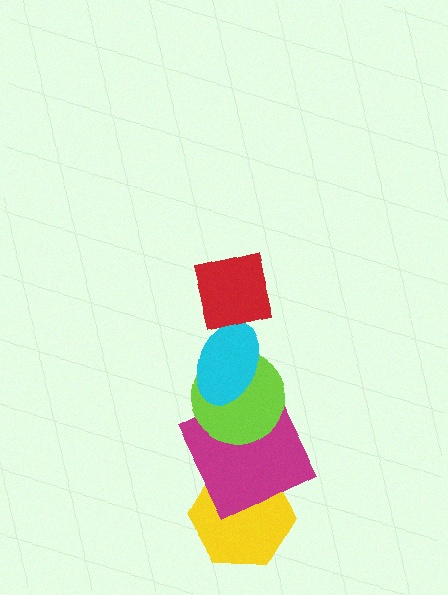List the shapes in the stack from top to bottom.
From top to bottom: the red square, the cyan ellipse, the lime circle, the magenta square, the yellow hexagon.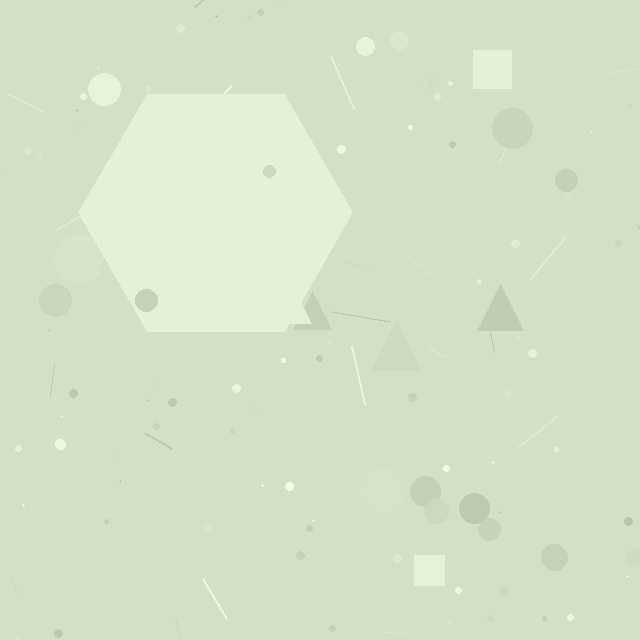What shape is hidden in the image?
A hexagon is hidden in the image.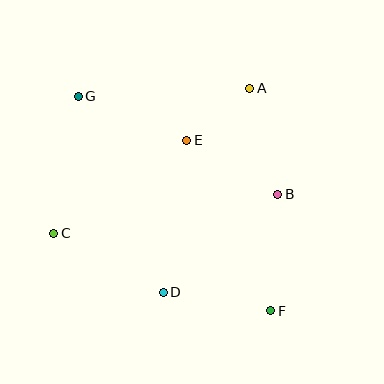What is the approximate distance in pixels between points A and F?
The distance between A and F is approximately 223 pixels.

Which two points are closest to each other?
Points A and E are closest to each other.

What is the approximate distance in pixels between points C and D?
The distance between C and D is approximately 124 pixels.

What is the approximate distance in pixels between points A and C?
The distance between A and C is approximately 244 pixels.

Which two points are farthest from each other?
Points F and G are farthest from each other.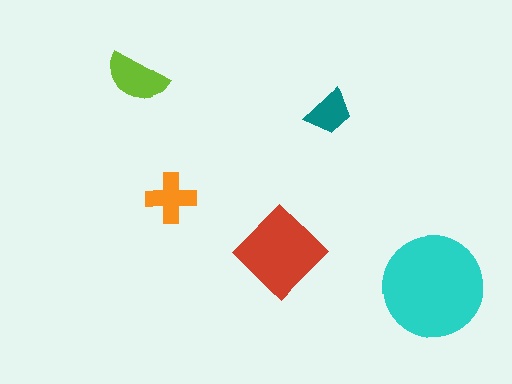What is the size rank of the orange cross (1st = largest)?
4th.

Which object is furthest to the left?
The lime semicircle is leftmost.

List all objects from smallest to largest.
The teal trapezoid, the orange cross, the lime semicircle, the red diamond, the cyan circle.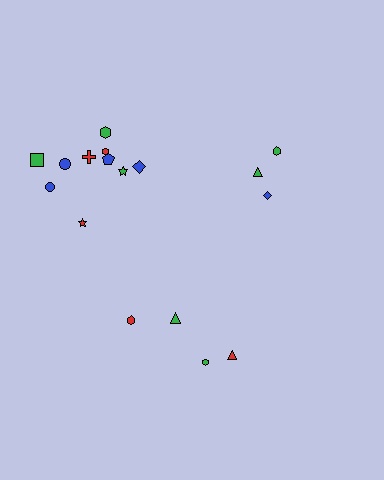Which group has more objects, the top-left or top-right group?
The top-left group.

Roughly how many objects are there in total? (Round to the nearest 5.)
Roughly 15 objects in total.